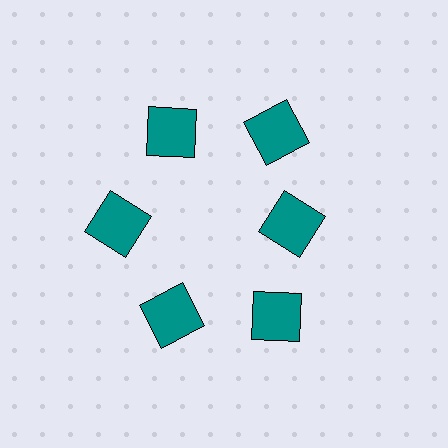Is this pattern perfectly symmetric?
No. The 6 teal squares are arranged in a ring, but one element near the 3 o'clock position is pulled inward toward the center, breaking the 6-fold rotational symmetry.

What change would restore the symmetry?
The symmetry would be restored by moving it outward, back onto the ring so that all 6 squares sit at equal angles and equal distance from the center.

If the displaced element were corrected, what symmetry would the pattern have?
It would have 6-fold rotational symmetry — the pattern would map onto itself every 60 degrees.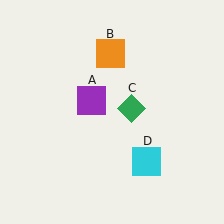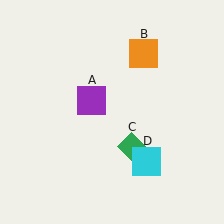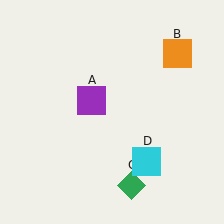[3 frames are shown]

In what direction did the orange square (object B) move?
The orange square (object B) moved right.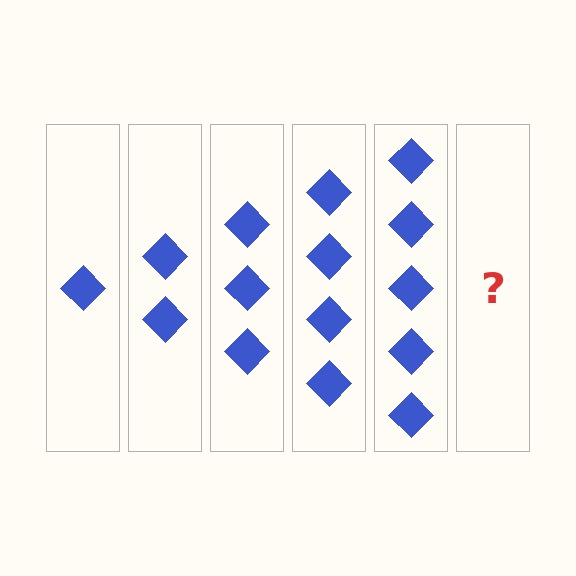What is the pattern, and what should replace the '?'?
The pattern is that each step adds one more diamond. The '?' should be 6 diamonds.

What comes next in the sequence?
The next element should be 6 diamonds.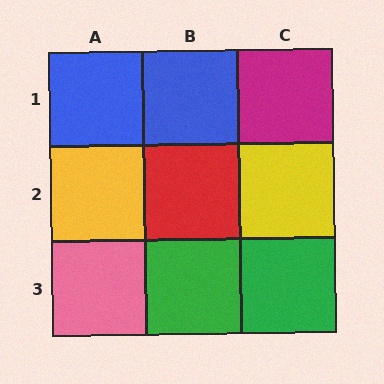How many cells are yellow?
2 cells are yellow.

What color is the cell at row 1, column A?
Blue.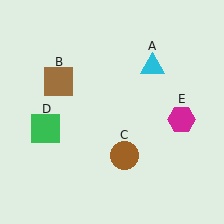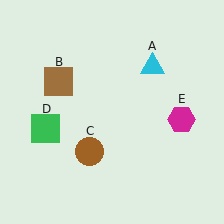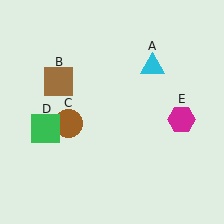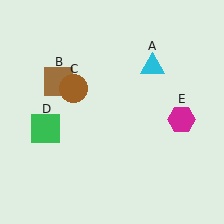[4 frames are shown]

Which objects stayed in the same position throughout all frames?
Cyan triangle (object A) and brown square (object B) and green square (object D) and magenta hexagon (object E) remained stationary.